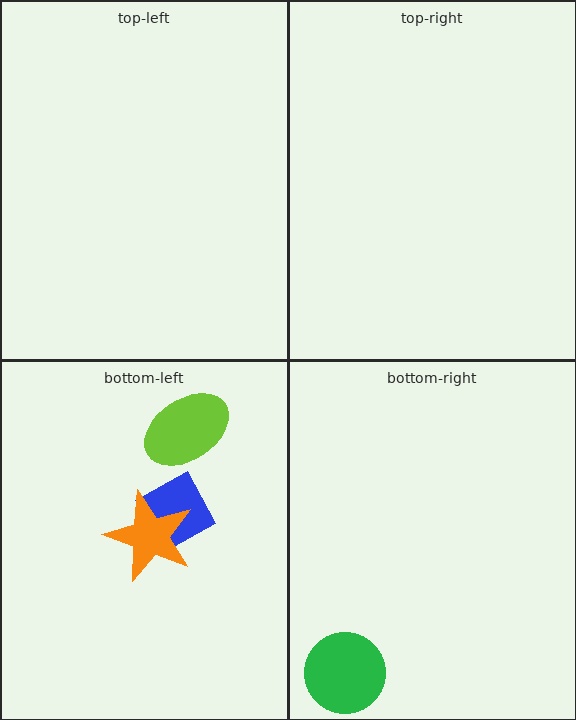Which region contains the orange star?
The bottom-left region.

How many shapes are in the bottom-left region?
3.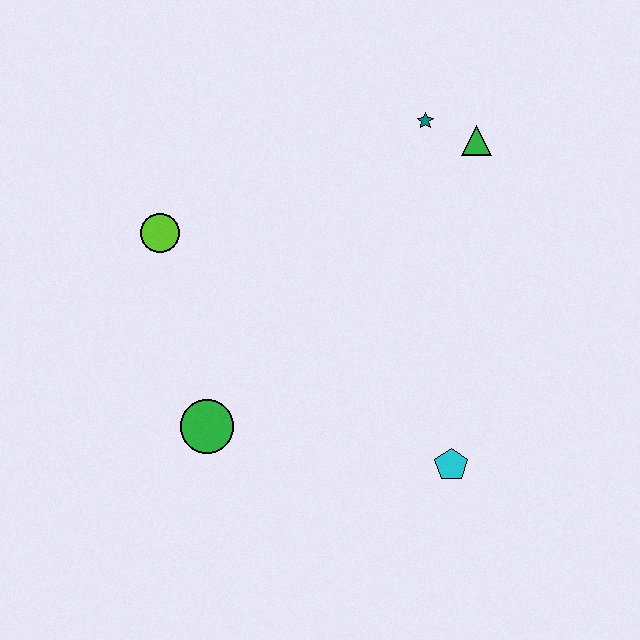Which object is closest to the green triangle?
The teal star is closest to the green triangle.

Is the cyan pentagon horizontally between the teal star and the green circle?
No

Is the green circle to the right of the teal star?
No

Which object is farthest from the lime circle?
The cyan pentagon is farthest from the lime circle.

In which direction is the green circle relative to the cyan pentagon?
The green circle is to the left of the cyan pentagon.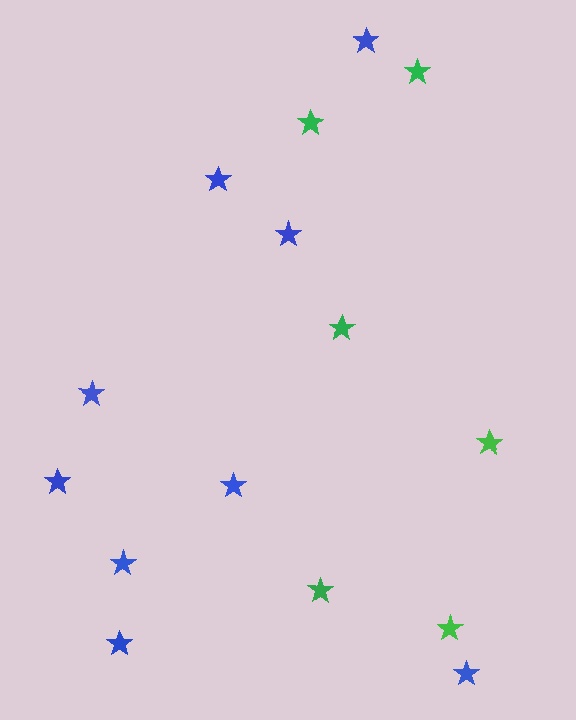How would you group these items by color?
There are 2 groups: one group of blue stars (9) and one group of green stars (6).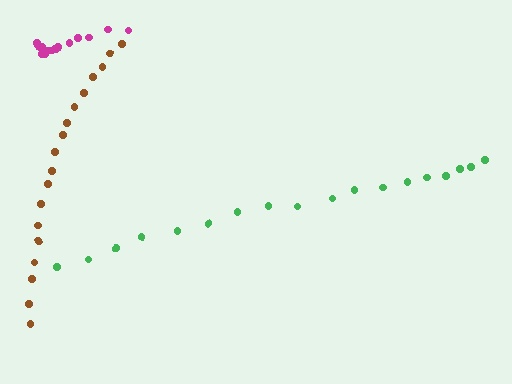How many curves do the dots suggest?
There are 3 distinct paths.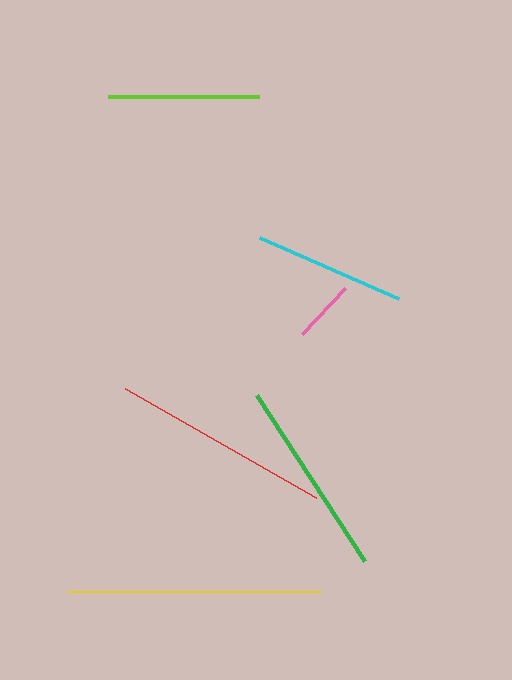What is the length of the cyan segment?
The cyan segment is approximately 152 pixels long.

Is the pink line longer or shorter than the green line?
The green line is longer than the pink line.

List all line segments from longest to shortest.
From longest to shortest: yellow, red, green, cyan, lime, pink.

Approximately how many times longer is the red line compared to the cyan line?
The red line is approximately 1.4 times the length of the cyan line.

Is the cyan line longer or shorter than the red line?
The red line is longer than the cyan line.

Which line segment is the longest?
The yellow line is the longest at approximately 252 pixels.